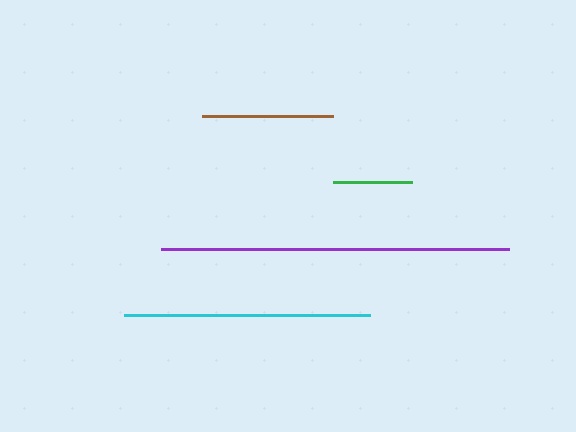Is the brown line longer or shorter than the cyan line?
The cyan line is longer than the brown line.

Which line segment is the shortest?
The green line is the shortest at approximately 79 pixels.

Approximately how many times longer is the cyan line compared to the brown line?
The cyan line is approximately 1.9 times the length of the brown line.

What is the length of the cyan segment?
The cyan segment is approximately 246 pixels long.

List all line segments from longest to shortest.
From longest to shortest: purple, cyan, brown, green.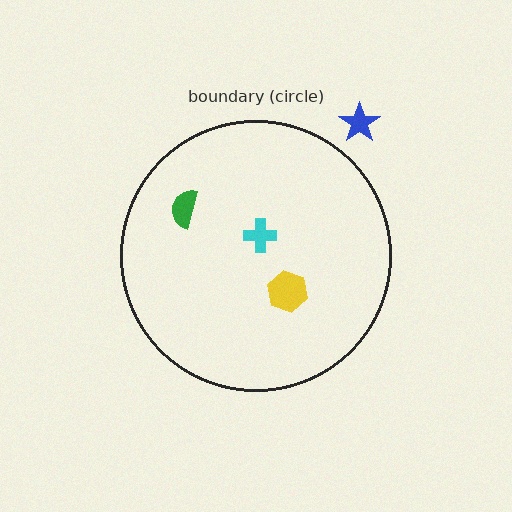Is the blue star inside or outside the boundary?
Outside.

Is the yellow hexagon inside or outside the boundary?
Inside.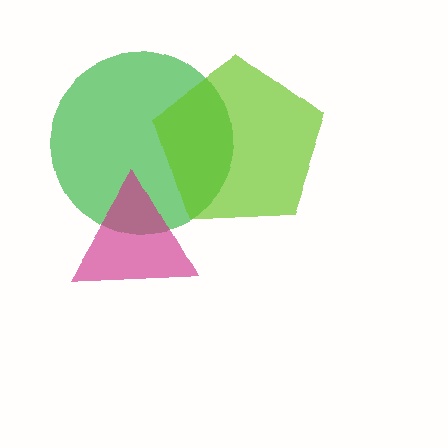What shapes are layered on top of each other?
The layered shapes are: a green circle, a magenta triangle, a lime pentagon.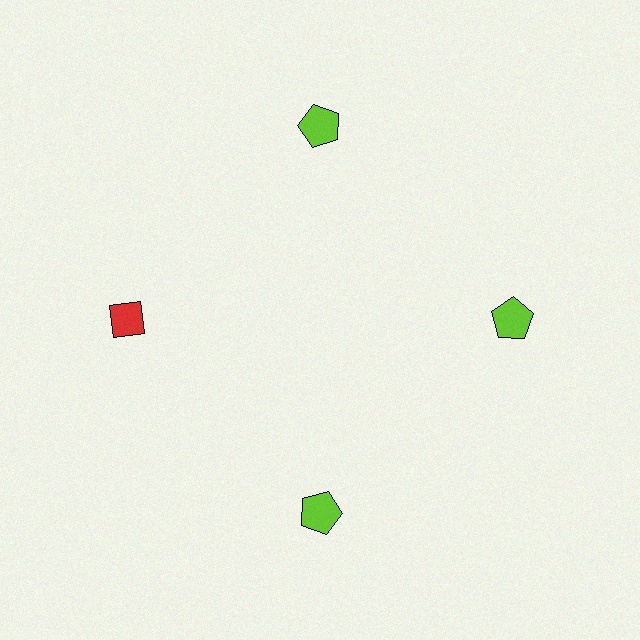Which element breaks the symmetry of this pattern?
The red diamond at roughly the 9 o'clock position breaks the symmetry. All other shapes are lime pentagons.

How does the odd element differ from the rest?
It differs in both color (red instead of lime) and shape (diamond instead of pentagon).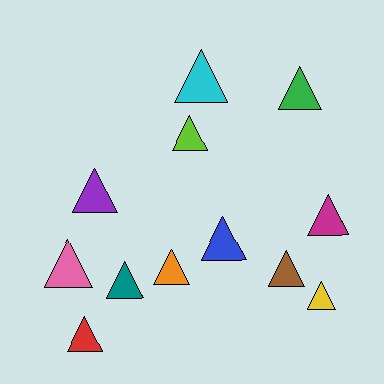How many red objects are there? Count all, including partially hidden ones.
There is 1 red object.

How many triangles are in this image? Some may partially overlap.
There are 12 triangles.